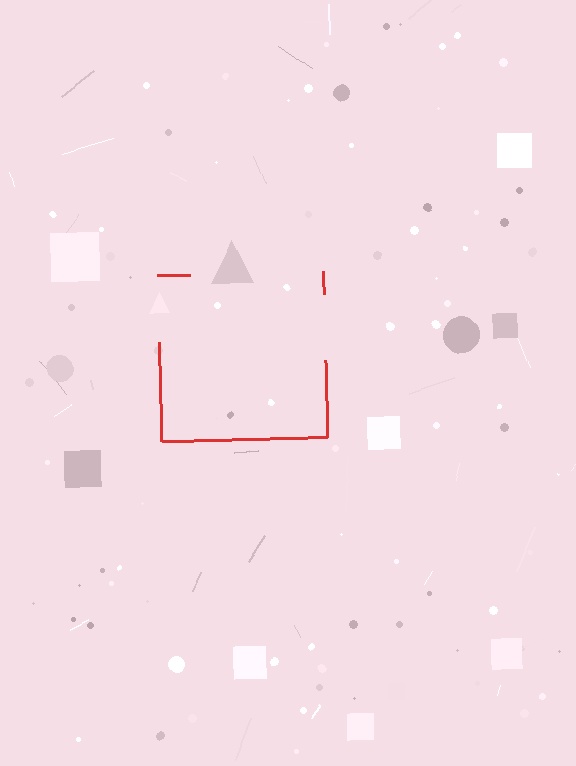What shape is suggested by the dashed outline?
The dashed outline suggests a square.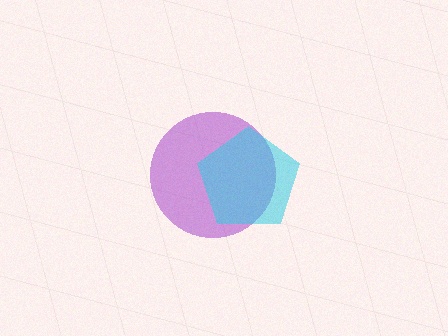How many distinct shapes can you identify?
There are 2 distinct shapes: a purple circle, a cyan pentagon.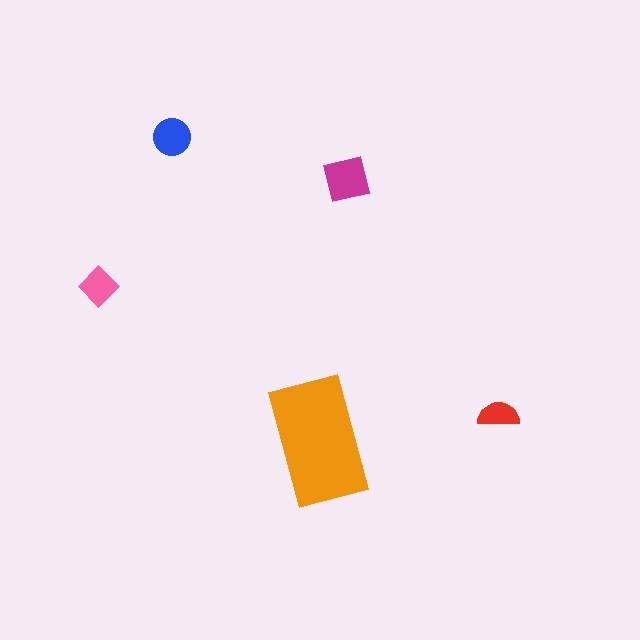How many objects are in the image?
There are 5 objects in the image.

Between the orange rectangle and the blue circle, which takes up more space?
The orange rectangle.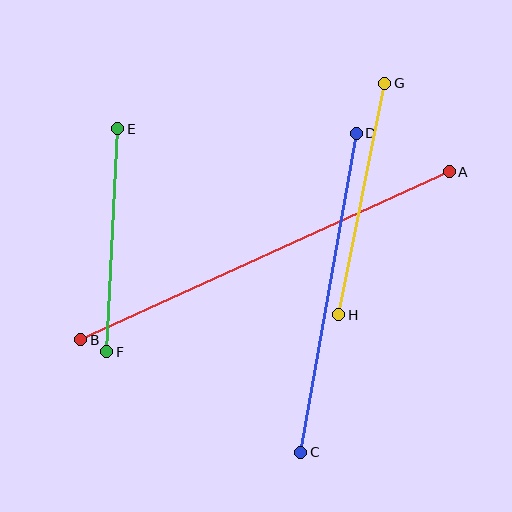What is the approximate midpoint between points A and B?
The midpoint is at approximately (265, 256) pixels.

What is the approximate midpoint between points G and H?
The midpoint is at approximately (362, 199) pixels.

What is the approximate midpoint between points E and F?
The midpoint is at approximately (112, 240) pixels.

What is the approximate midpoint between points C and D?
The midpoint is at approximately (328, 293) pixels.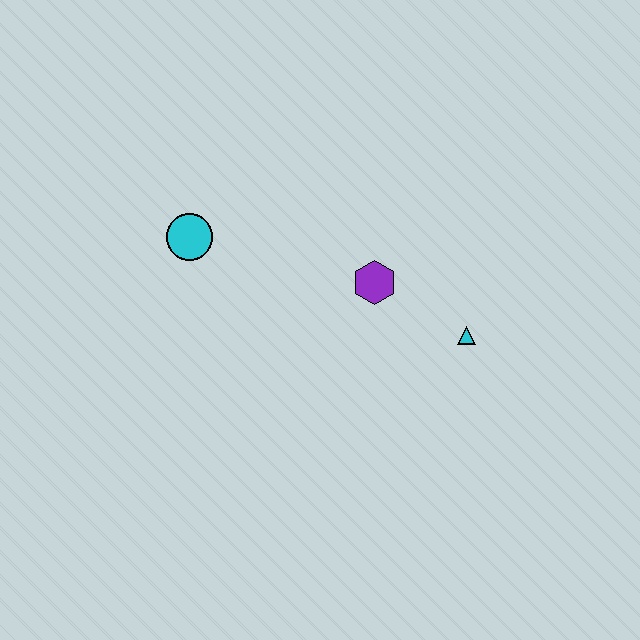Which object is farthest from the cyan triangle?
The cyan circle is farthest from the cyan triangle.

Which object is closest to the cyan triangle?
The purple hexagon is closest to the cyan triangle.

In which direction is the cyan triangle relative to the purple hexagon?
The cyan triangle is to the right of the purple hexagon.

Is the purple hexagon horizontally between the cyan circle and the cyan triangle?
Yes